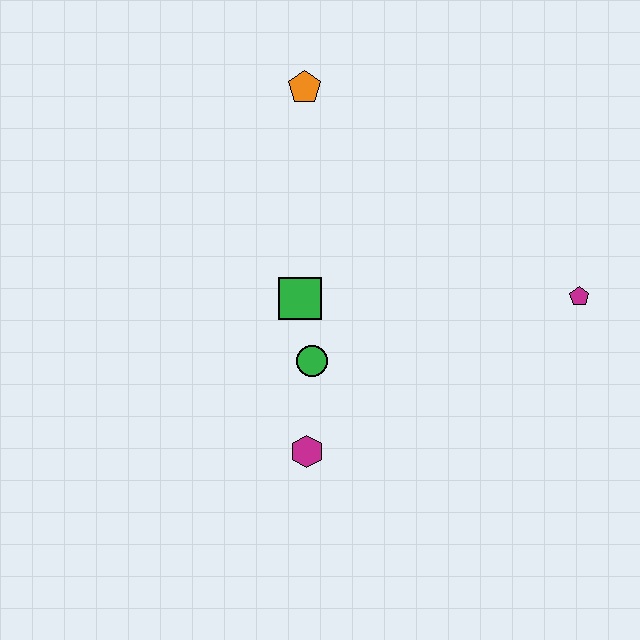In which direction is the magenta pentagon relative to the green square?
The magenta pentagon is to the right of the green square.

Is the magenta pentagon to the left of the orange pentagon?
No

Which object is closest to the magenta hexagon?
The green circle is closest to the magenta hexagon.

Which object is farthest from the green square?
The magenta pentagon is farthest from the green square.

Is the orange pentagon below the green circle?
No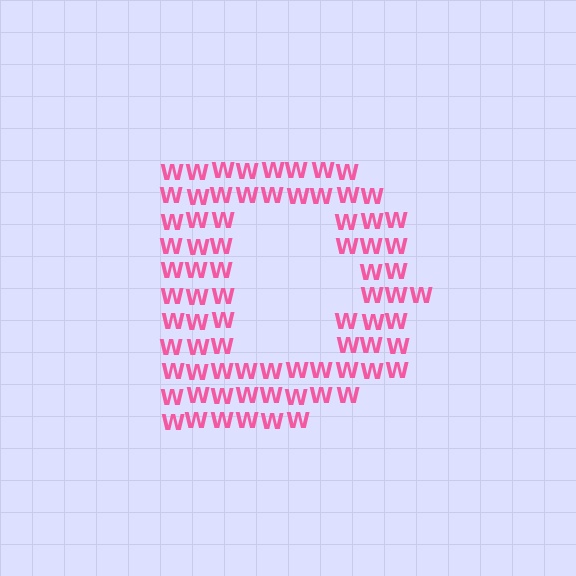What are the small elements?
The small elements are letter W's.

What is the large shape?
The large shape is the letter D.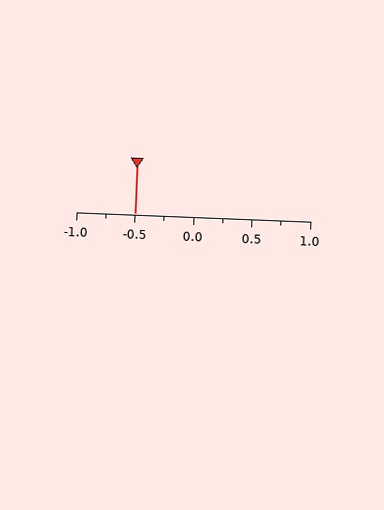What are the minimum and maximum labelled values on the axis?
The axis runs from -1.0 to 1.0.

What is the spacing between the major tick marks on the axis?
The major ticks are spaced 0.5 apart.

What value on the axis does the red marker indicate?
The marker indicates approximately -0.5.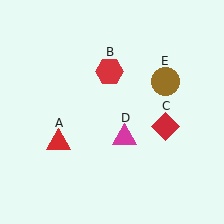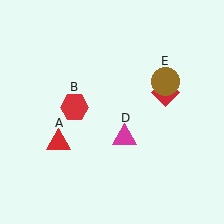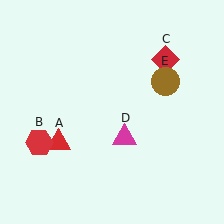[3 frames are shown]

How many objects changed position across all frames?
2 objects changed position: red hexagon (object B), red diamond (object C).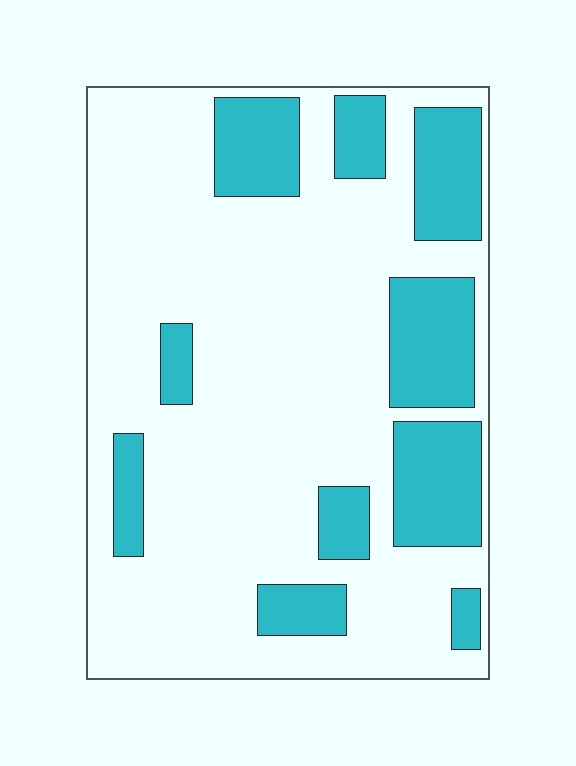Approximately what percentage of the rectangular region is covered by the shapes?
Approximately 25%.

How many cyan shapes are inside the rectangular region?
10.